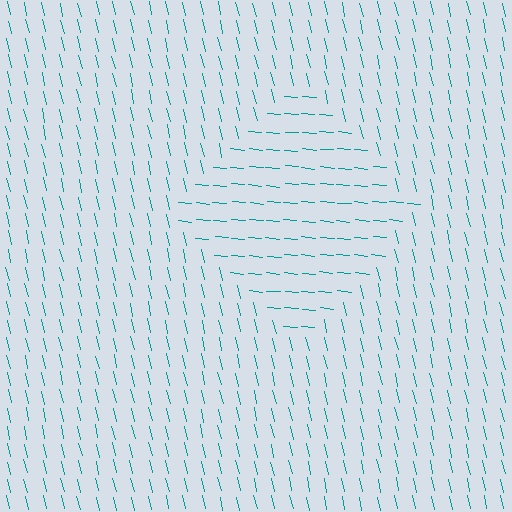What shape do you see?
I see a diamond.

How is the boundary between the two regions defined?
The boundary is defined purely by a change in line orientation (approximately 71 degrees difference). All lines are the same color and thickness.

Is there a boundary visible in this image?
Yes, there is a texture boundary formed by a change in line orientation.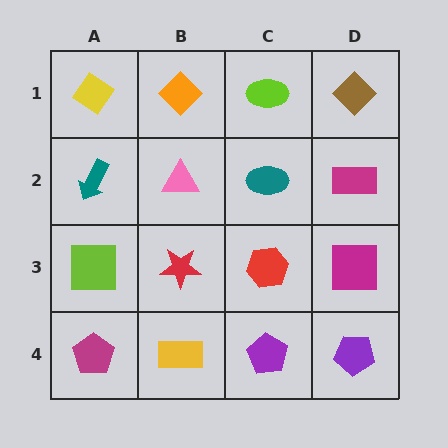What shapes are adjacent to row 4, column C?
A red hexagon (row 3, column C), a yellow rectangle (row 4, column B), a purple pentagon (row 4, column D).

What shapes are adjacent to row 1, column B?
A pink triangle (row 2, column B), a yellow diamond (row 1, column A), a lime ellipse (row 1, column C).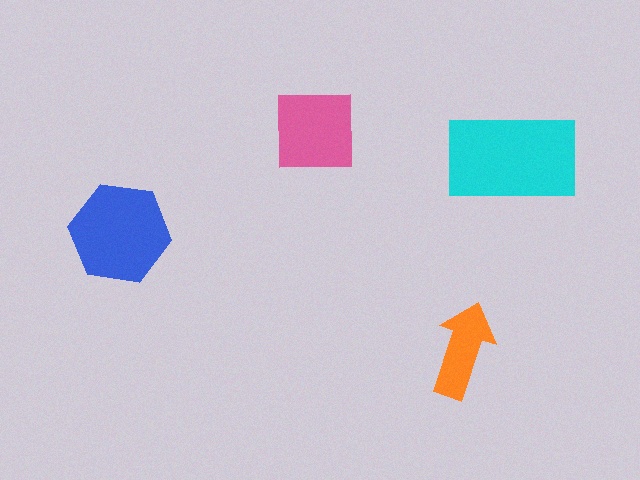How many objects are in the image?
There are 4 objects in the image.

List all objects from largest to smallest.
The cyan rectangle, the blue hexagon, the pink square, the orange arrow.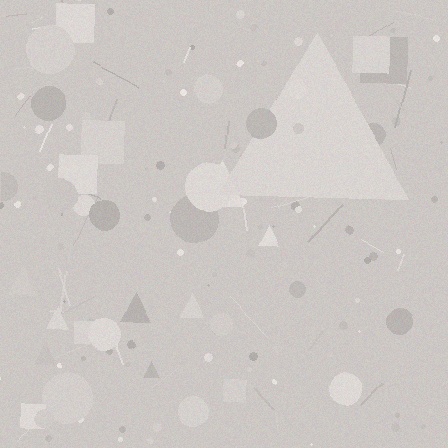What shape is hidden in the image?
A triangle is hidden in the image.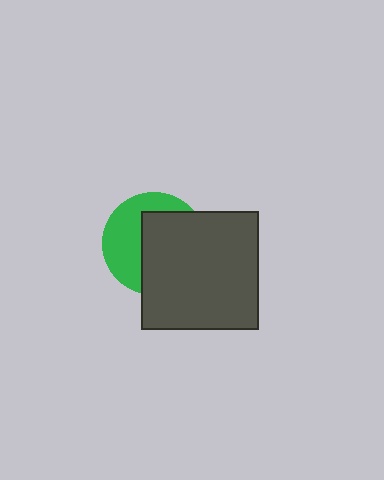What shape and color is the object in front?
The object in front is a dark gray square.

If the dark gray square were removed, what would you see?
You would see the complete green circle.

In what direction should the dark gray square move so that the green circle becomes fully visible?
The dark gray square should move right. That is the shortest direction to clear the overlap and leave the green circle fully visible.